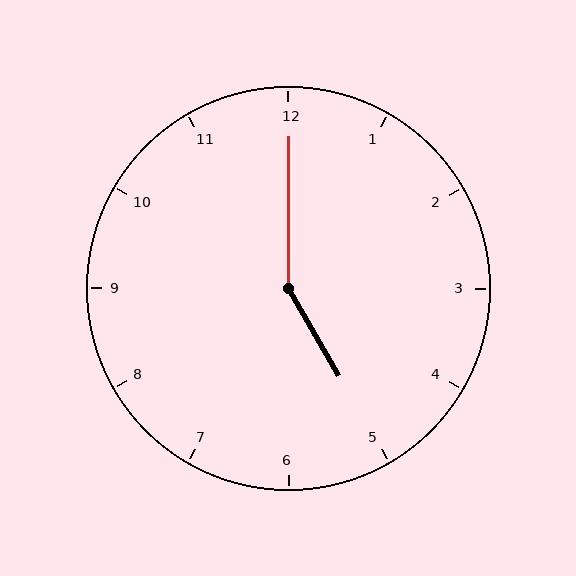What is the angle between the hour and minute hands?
Approximately 150 degrees.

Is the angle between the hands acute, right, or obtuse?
It is obtuse.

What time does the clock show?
5:00.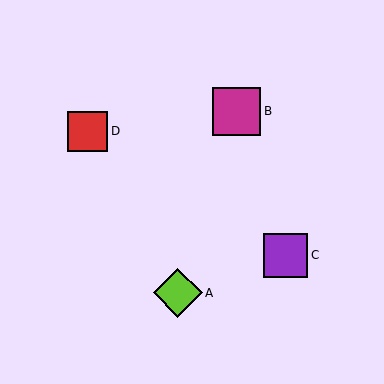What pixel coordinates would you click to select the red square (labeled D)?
Click at (88, 131) to select the red square D.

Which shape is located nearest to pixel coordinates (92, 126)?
The red square (labeled D) at (88, 131) is nearest to that location.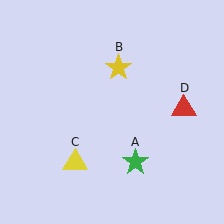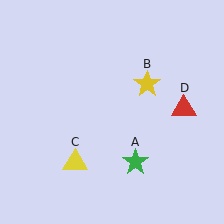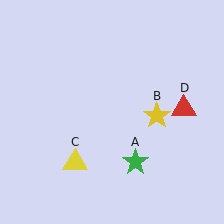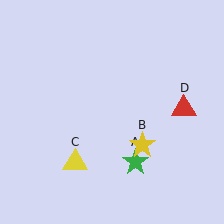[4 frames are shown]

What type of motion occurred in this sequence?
The yellow star (object B) rotated clockwise around the center of the scene.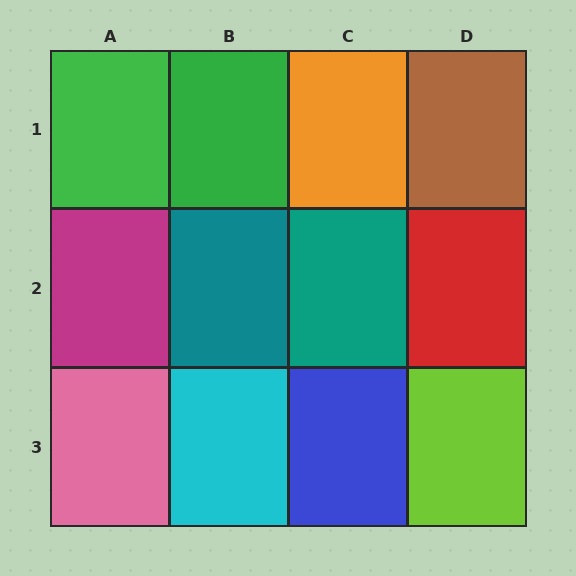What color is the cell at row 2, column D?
Red.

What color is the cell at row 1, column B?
Green.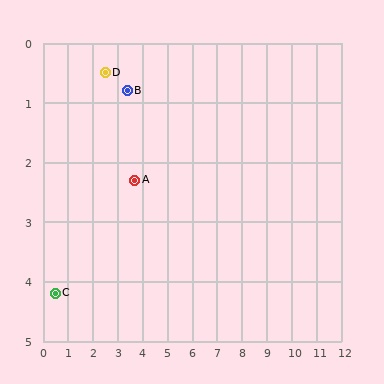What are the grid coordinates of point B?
Point B is at approximately (3.4, 0.8).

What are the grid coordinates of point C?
Point C is at approximately (0.5, 4.2).